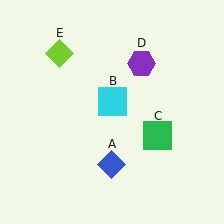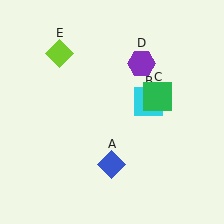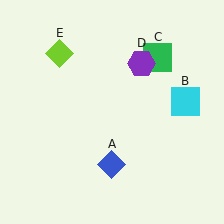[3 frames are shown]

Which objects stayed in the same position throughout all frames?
Blue diamond (object A) and purple hexagon (object D) and lime diamond (object E) remained stationary.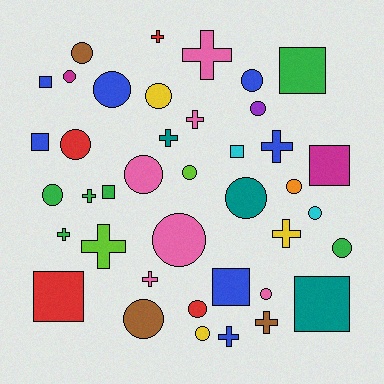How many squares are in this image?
There are 9 squares.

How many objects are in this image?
There are 40 objects.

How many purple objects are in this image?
There is 1 purple object.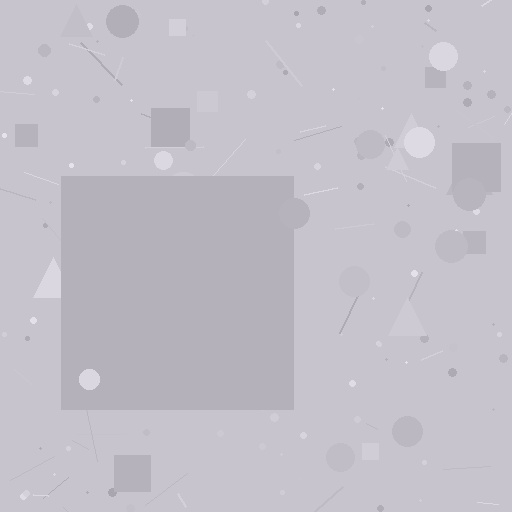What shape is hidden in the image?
A square is hidden in the image.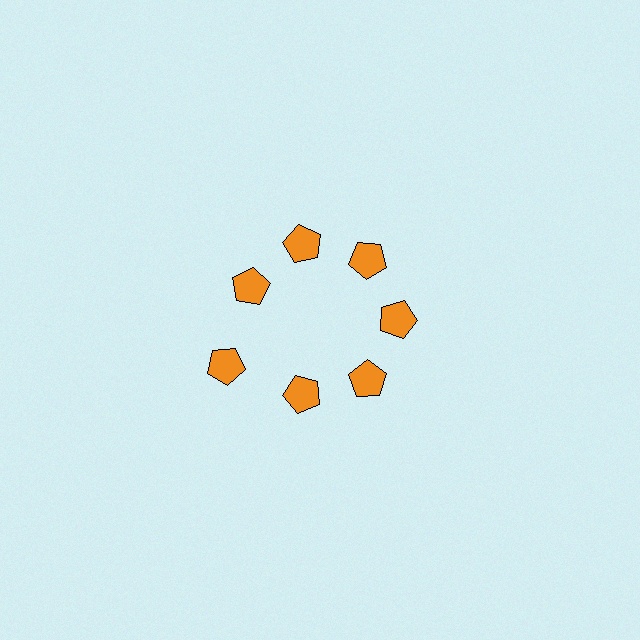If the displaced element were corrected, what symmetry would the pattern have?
It would have 7-fold rotational symmetry — the pattern would map onto itself every 51 degrees.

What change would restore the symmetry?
The symmetry would be restored by moving it inward, back onto the ring so that all 7 pentagons sit at equal angles and equal distance from the center.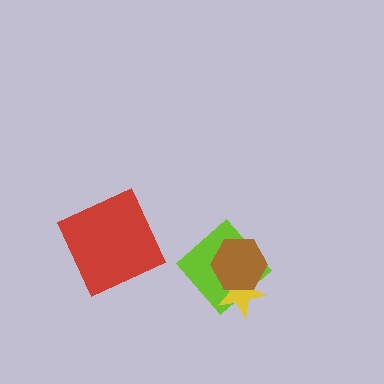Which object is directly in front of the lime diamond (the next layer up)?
The yellow star is directly in front of the lime diamond.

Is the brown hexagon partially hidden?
No, no other shape covers it.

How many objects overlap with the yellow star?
2 objects overlap with the yellow star.